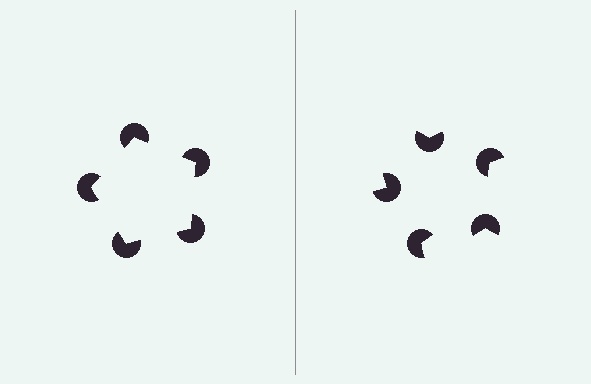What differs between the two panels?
The pac-man discs are positioned identically on both sides; only the wedge orientations differ. On the left they align to a pentagon; on the right they are misaligned.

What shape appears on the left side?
An illusory pentagon.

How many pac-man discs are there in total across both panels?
10 — 5 on each side.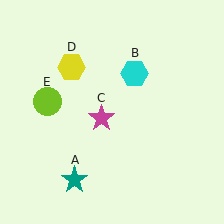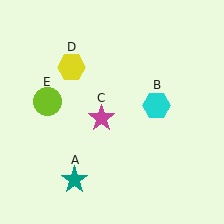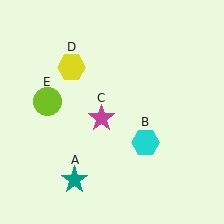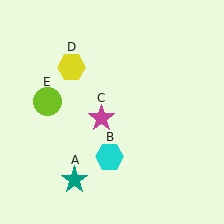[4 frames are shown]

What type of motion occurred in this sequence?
The cyan hexagon (object B) rotated clockwise around the center of the scene.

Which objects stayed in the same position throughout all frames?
Teal star (object A) and magenta star (object C) and yellow hexagon (object D) and lime circle (object E) remained stationary.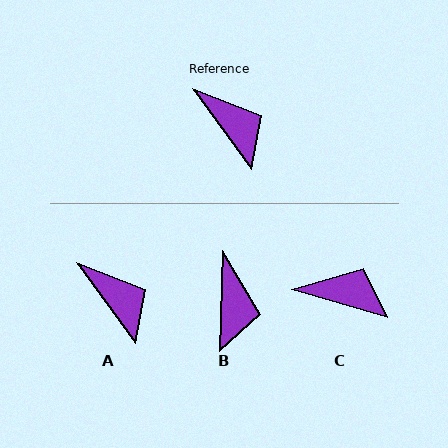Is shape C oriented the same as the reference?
No, it is off by about 37 degrees.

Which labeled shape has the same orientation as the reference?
A.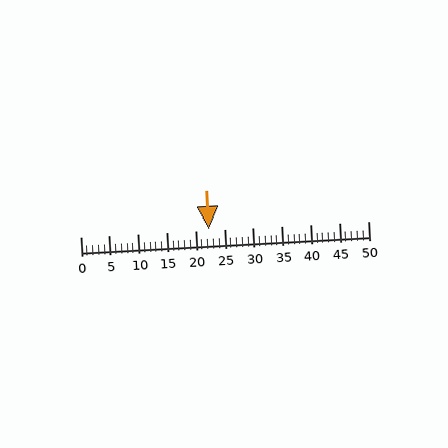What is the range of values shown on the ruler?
The ruler shows values from 0 to 50.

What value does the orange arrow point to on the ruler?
The orange arrow points to approximately 22.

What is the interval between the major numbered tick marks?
The major tick marks are spaced 5 units apart.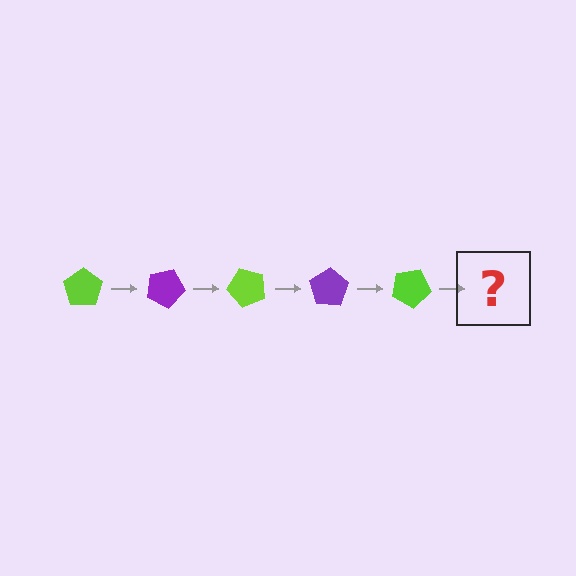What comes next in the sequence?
The next element should be a purple pentagon, rotated 125 degrees from the start.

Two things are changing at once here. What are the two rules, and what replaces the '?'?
The two rules are that it rotates 25 degrees each step and the color cycles through lime and purple. The '?' should be a purple pentagon, rotated 125 degrees from the start.